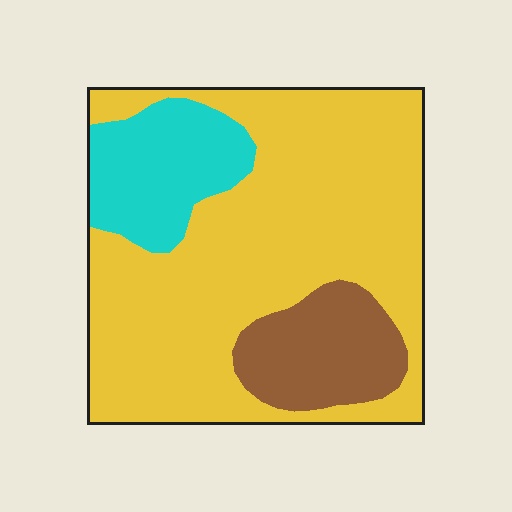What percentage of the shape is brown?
Brown covers roughly 15% of the shape.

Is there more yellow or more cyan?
Yellow.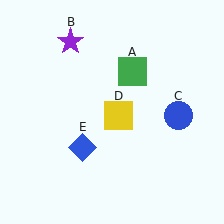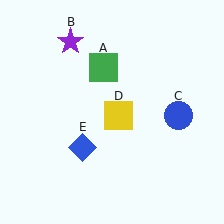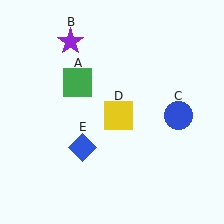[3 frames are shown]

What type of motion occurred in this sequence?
The green square (object A) rotated counterclockwise around the center of the scene.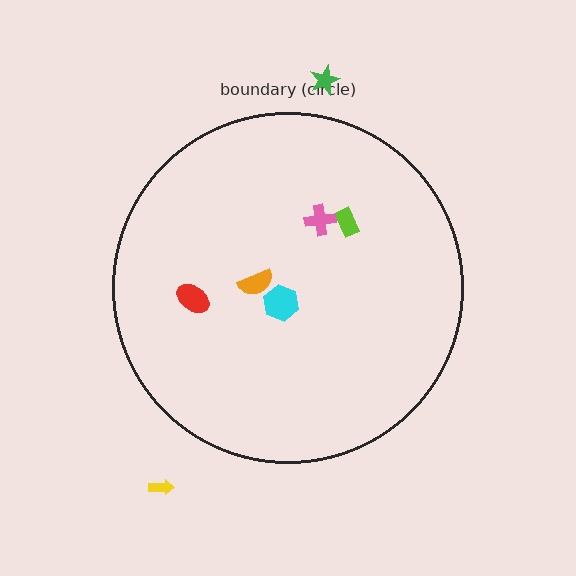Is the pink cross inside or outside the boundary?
Inside.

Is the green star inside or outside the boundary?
Outside.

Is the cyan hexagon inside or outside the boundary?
Inside.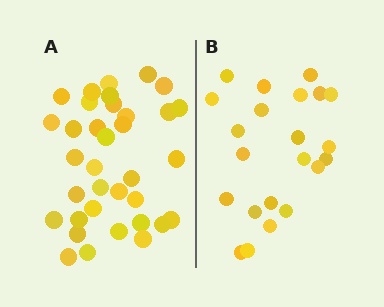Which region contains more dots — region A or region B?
Region A (the left region) has more dots.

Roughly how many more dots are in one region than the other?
Region A has approximately 15 more dots than region B.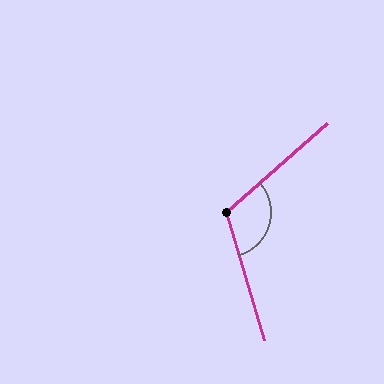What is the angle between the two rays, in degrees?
Approximately 115 degrees.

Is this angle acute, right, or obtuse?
It is obtuse.